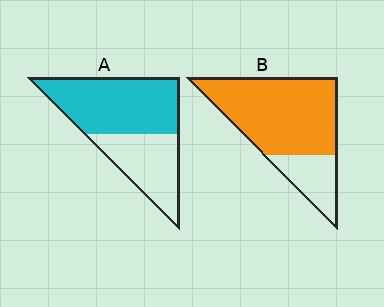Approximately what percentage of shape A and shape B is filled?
A is approximately 60% and B is approximately 75%.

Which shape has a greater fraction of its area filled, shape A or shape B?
Shape B.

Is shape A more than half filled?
Yes.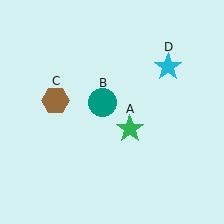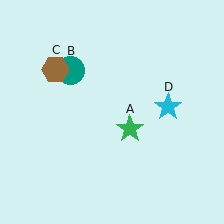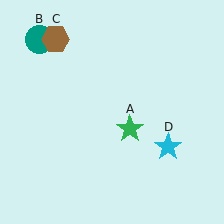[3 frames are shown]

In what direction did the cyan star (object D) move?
The cyan star (object D) moved down.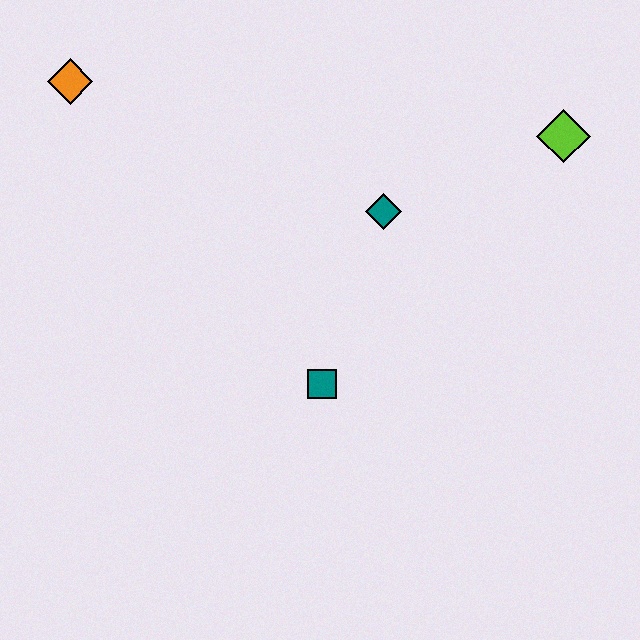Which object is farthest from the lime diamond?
The orange diamond is farthest from the lime diamond.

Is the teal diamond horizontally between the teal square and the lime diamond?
Yes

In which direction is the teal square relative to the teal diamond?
The teal square is below the teal diamond.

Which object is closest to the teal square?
The teal diamond is closest to the teal square.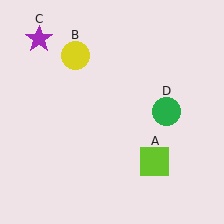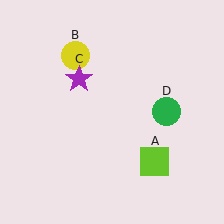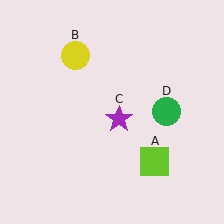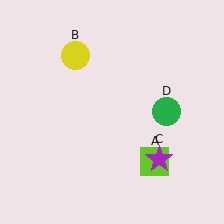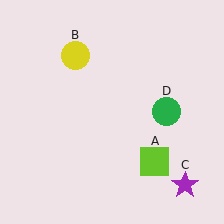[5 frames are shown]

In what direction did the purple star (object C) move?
The purple star (object C) moved down and to the right.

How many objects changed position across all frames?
1 object changed position: purple star (object C).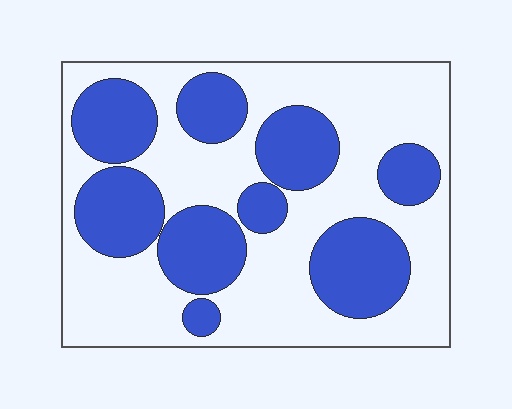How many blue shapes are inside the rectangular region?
9.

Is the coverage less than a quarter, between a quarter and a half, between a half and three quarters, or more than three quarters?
Between a quarter and a half.